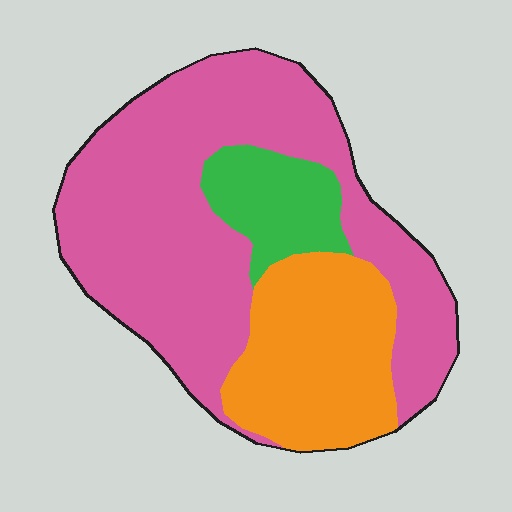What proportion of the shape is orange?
Orange covers around 25% of the shape.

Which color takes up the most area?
Pink, at roughly 60%.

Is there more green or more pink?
Pink.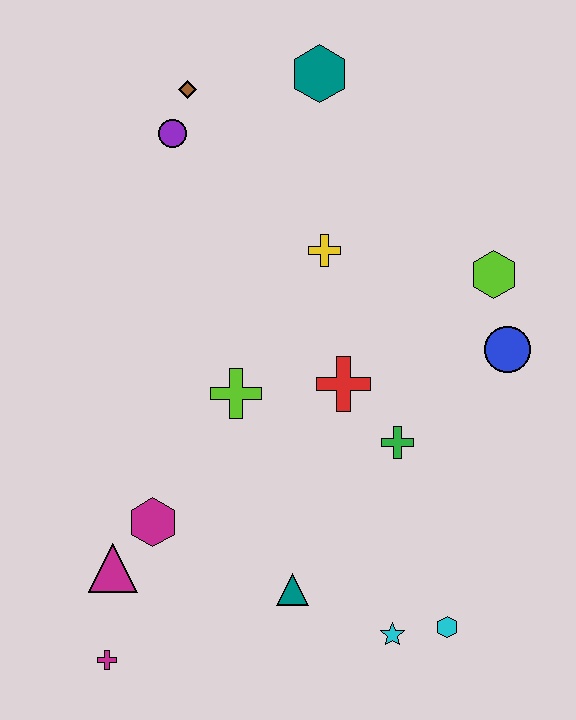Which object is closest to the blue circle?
The lime hexagon is closest to the blue circle.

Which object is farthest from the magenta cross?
The teal hexagon is farthest from the magenta cross.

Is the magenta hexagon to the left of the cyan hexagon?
Yes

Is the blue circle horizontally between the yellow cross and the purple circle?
No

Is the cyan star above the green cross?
No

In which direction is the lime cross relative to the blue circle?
The lime cross is to the left of the blue circle.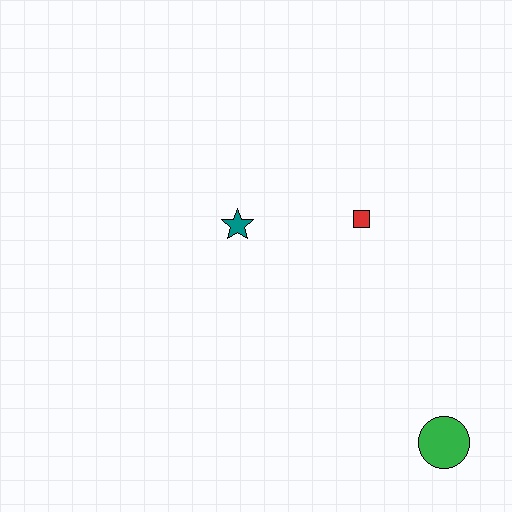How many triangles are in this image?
There are no triangles.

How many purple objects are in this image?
There are no purple objects.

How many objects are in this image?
There are 3 objects.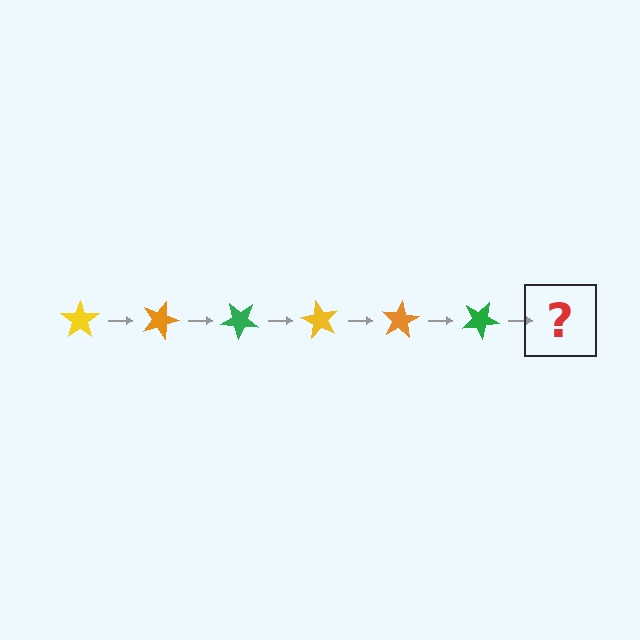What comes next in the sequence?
The next element should be a yellow star, rotated 120 degrees from the start.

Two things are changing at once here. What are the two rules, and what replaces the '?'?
The two rules are that it rotates 20 degrees each step and the color cycles through yellow, orange, and green. The '?' should be a yellow star, rotated 120 degrees from the start.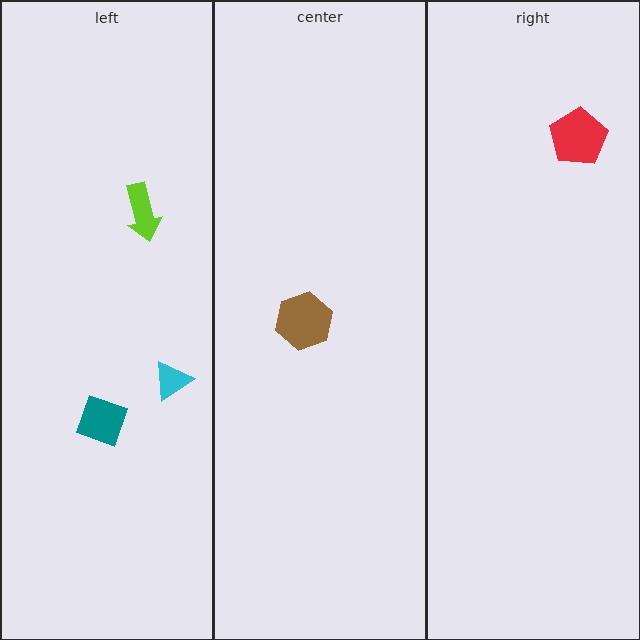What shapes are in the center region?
The brown hexagon.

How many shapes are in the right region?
1.